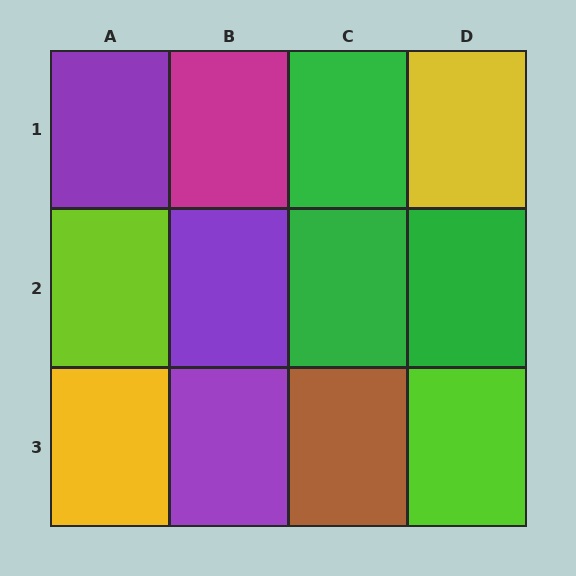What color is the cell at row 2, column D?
Green.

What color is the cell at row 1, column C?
Green.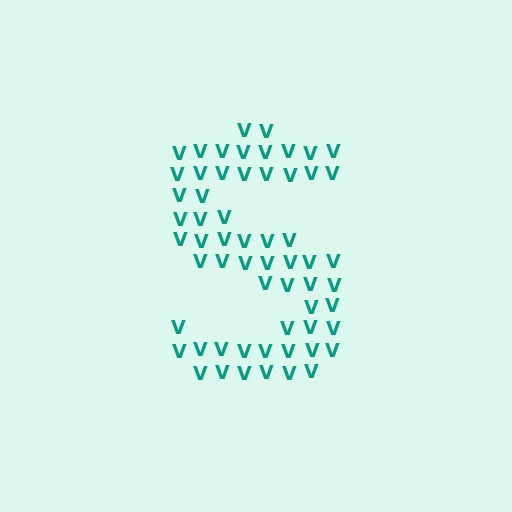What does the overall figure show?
The overall figure shows the letter S.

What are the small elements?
The small elements are letter V's.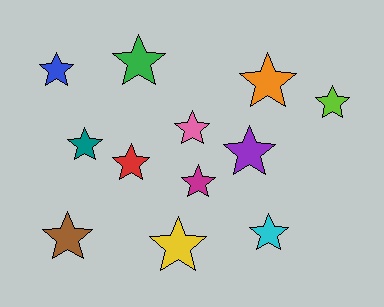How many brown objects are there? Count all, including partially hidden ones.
There is 1 brown object.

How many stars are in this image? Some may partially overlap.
There are 12 stars.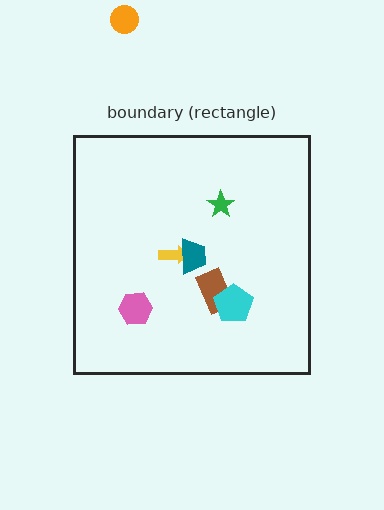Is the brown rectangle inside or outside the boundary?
Inside.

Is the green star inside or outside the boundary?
Inside.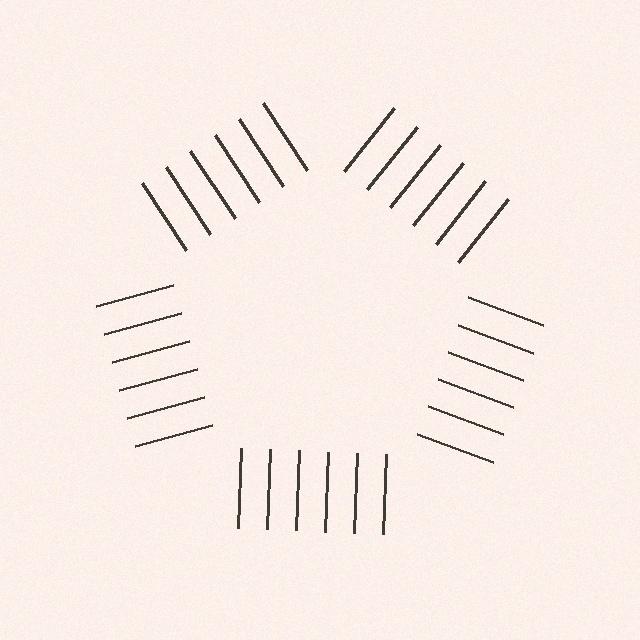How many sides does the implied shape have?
5 sides — the line-ends trace a pentagon.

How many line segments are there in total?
30 — 6 along each of the 5 edges.